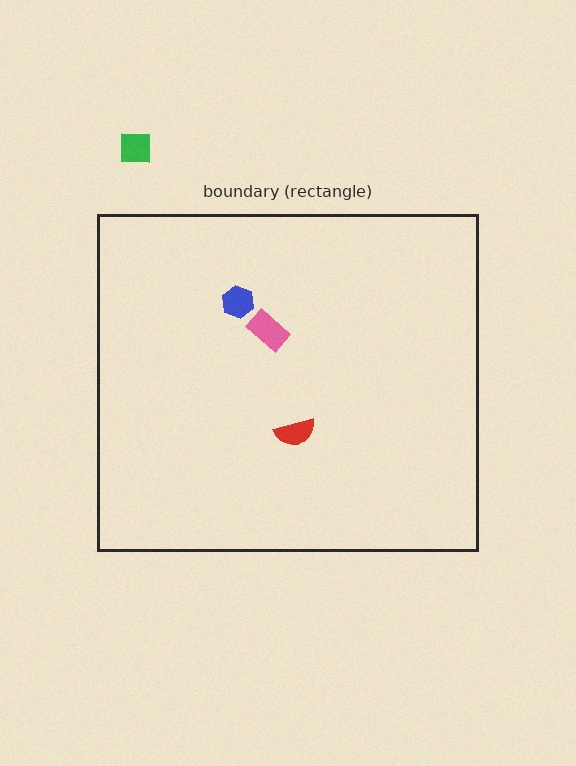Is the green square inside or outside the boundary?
Outside.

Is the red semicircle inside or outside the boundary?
Inside.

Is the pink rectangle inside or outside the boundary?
Inside.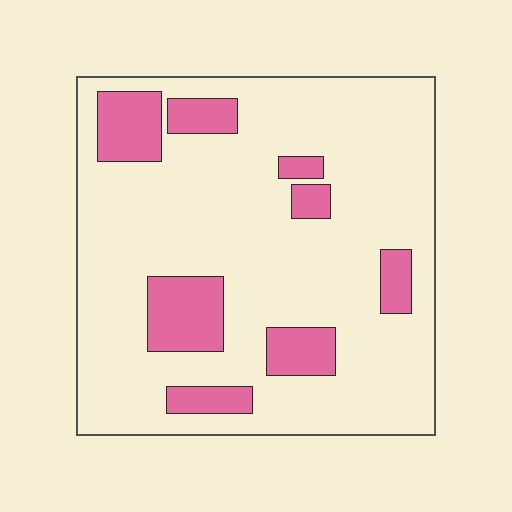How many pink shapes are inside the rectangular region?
8.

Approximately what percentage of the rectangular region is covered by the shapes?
Approximately 20%.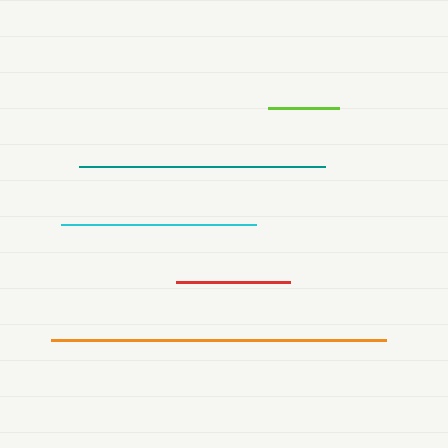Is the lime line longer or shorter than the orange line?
The orange line is longer than the lime line.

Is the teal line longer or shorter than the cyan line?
The teal line is longer than the cyan line.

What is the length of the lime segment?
The lime segment is approximately 71 pixels long.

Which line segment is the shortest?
The lime line is the shortest at approximately 71 pixels.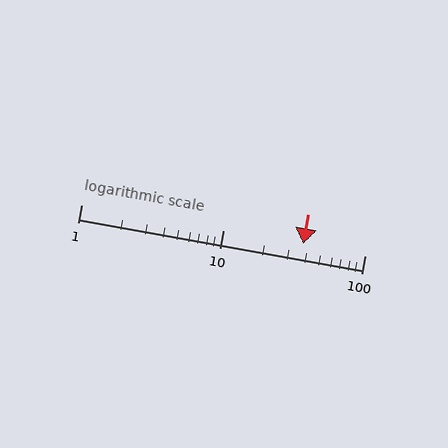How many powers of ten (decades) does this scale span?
The scale spans 2 decades, from 1 to 100.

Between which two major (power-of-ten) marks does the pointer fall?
The pointer is between 10 and 100.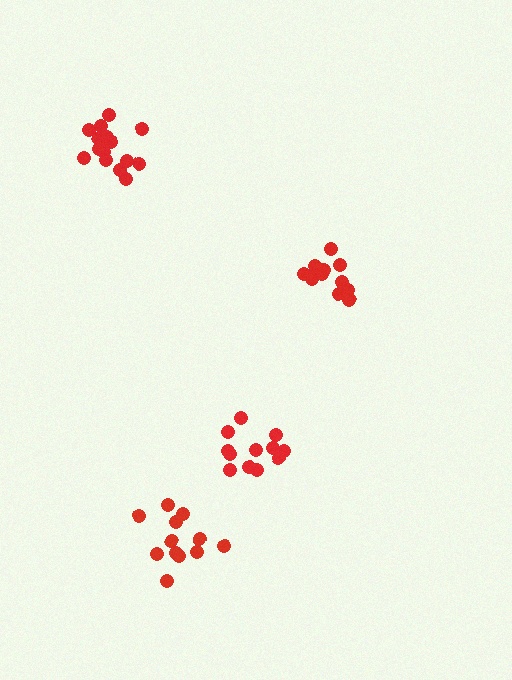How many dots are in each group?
Group 1: 12 dots, Group 2: 16 dots, Group 3: 14 dots, Group 4: 12 dots (54 total).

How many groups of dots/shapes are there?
There are 4 groups.